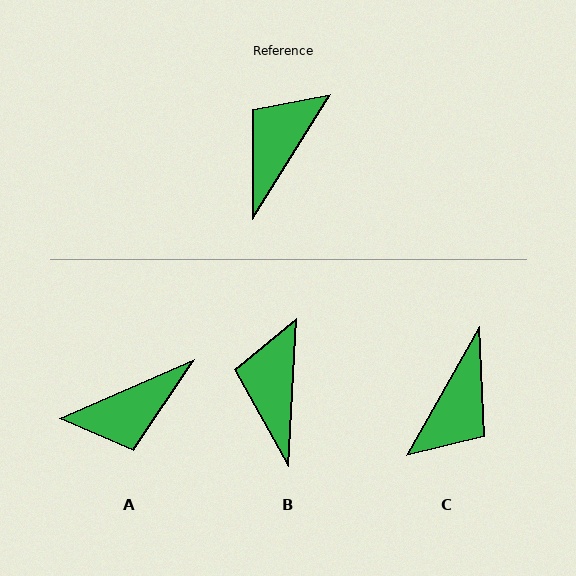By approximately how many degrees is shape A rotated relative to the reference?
Approximately 146 degrees counter-clockwise.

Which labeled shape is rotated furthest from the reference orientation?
C, about 178 degrees away.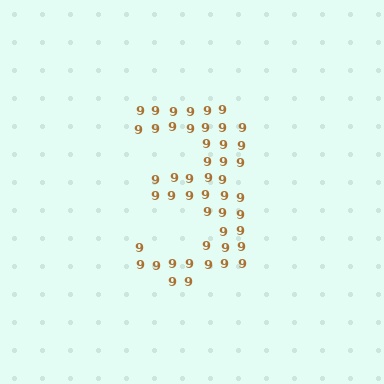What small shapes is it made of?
It is made of small digit 9's.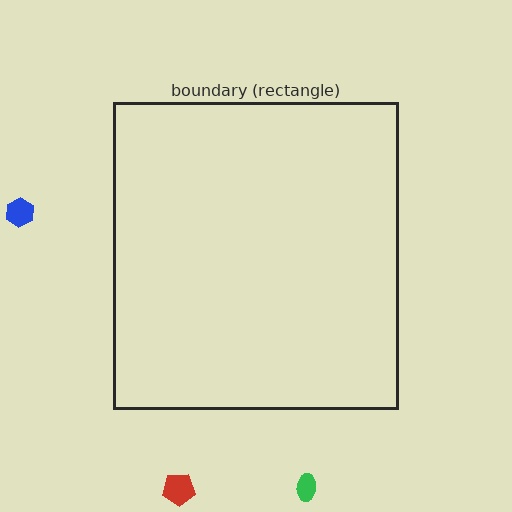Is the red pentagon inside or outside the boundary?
Outside.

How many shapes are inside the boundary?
0 inside, 3 outside.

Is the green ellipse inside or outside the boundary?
Outside.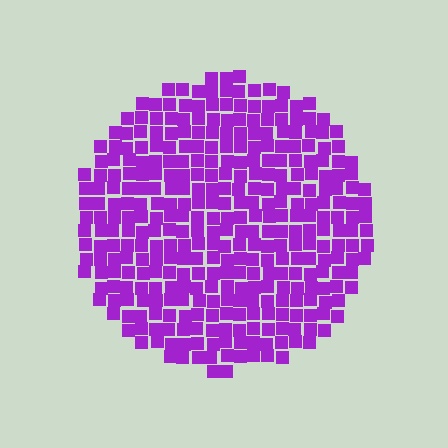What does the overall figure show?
The overall figure shows a circle.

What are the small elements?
The small elements are squares.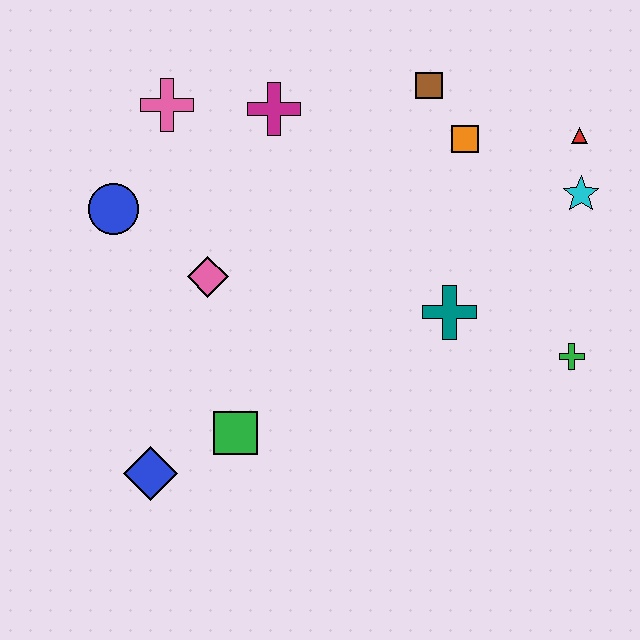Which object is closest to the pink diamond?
The blue circle is closest to the pink diamond.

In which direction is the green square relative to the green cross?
The green square is to the left of the green cross.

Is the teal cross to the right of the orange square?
No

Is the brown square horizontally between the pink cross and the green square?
No